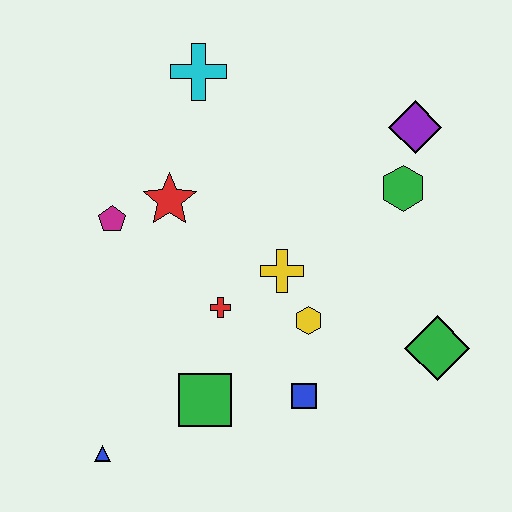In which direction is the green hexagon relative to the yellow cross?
The green hexagon is to the right of the yellow cross.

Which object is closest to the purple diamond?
The green hexagon is closest to the purple diamond.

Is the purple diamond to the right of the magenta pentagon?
Yes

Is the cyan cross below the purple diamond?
No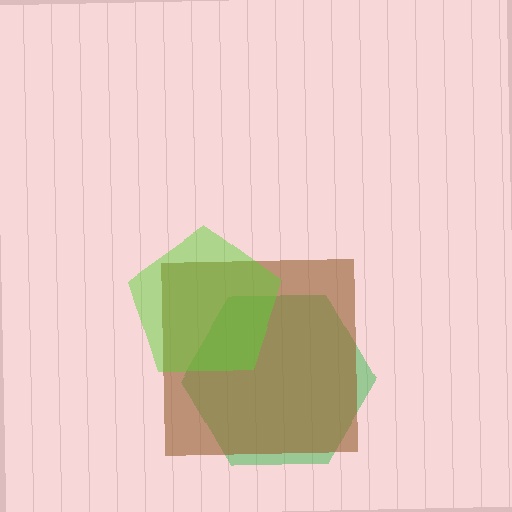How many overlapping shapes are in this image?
There are 3 overlapping shapes in the image.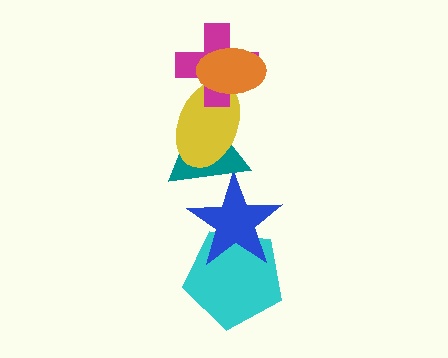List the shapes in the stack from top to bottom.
From top to bottom: the orange ellipse, the magenta cross, the yellow ellipse, the teal triangle, the blue star, the cyan pentagon.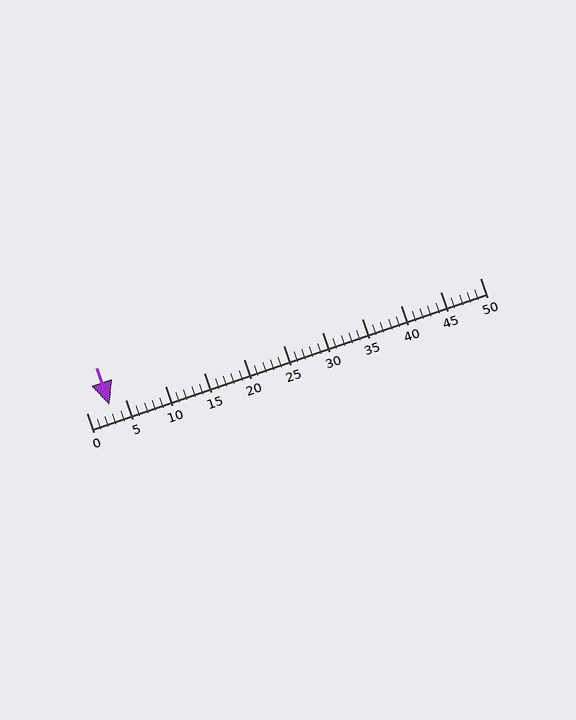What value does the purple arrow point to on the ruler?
The purple arrow points to approximately 3.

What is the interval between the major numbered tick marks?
The major tick marks are spaced 5 units apart.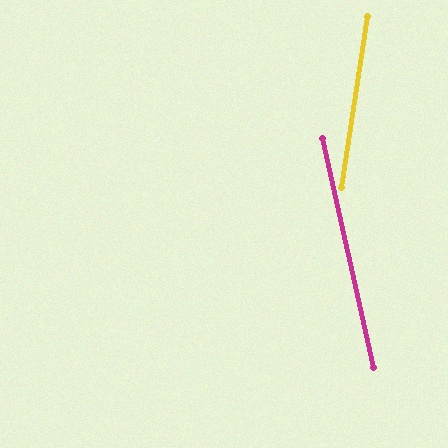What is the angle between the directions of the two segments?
Approximately 21 degrees.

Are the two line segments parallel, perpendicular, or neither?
Neither parallel nor perpendicular — they differ by about 21°.